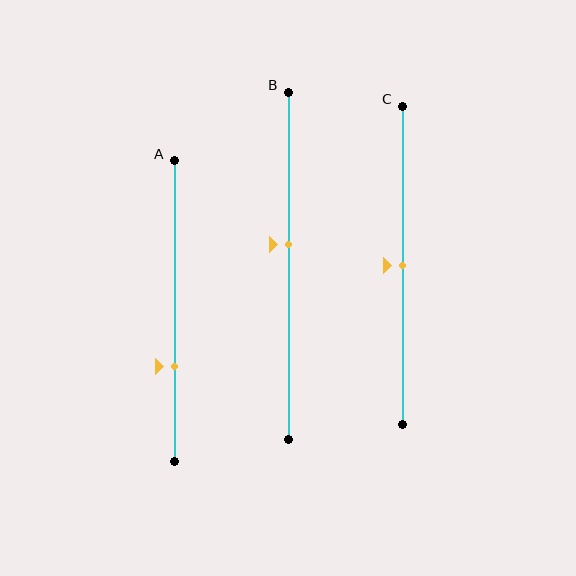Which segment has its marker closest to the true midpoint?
Segment C has its marker closest to the true midpoint.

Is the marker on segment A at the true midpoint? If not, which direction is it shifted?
No, the marker on segment A is shifted downward by about 18% of the segment length.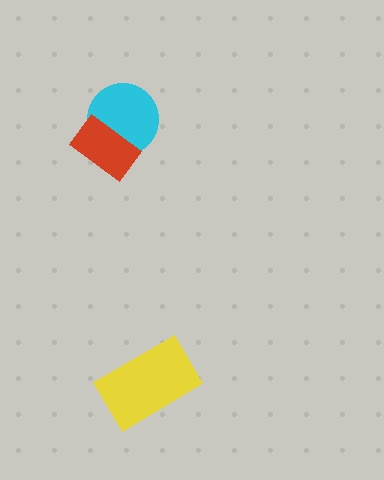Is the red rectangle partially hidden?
No, no other shape covers it.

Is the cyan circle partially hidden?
Yes, it is partially covered by another shape.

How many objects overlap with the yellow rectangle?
0 objects overlap with the yellow rectangle.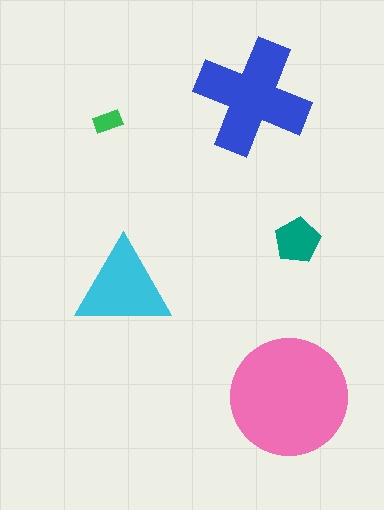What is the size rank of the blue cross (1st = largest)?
2nd.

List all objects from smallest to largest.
The green rectangle, the teal pentagon, the cyan triangle, the blue cross, the pink circle.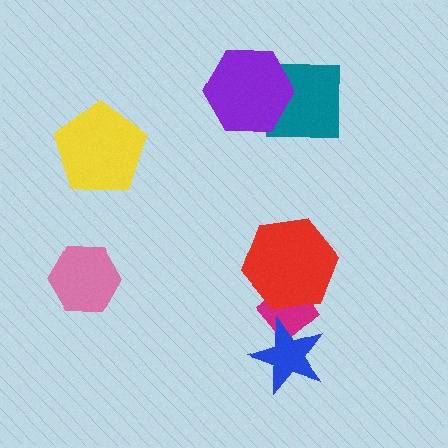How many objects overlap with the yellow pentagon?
0 objects overlap with the yellow pentagon.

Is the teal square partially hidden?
Yes, it is partially covered by another shape.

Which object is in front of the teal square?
The purple hexagon is in front of the teal square.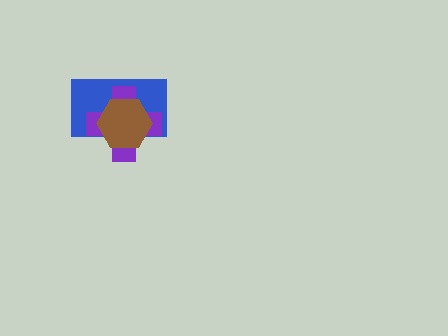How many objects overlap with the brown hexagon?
2 objects overlap with the brown hexagon.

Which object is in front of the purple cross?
The brown hexagon is in front of the purple cross.